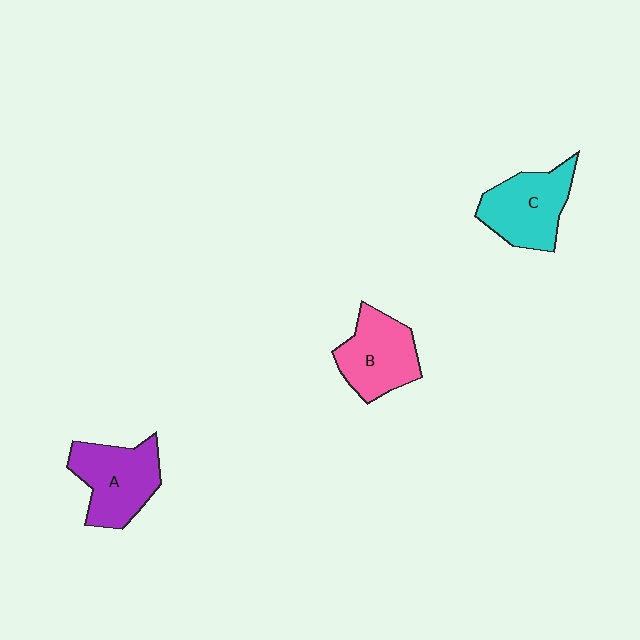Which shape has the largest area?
Shape A (purple).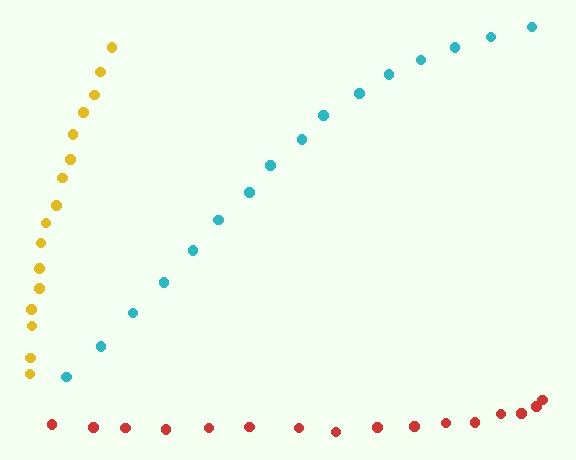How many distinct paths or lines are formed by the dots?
There are 3 distinct paths.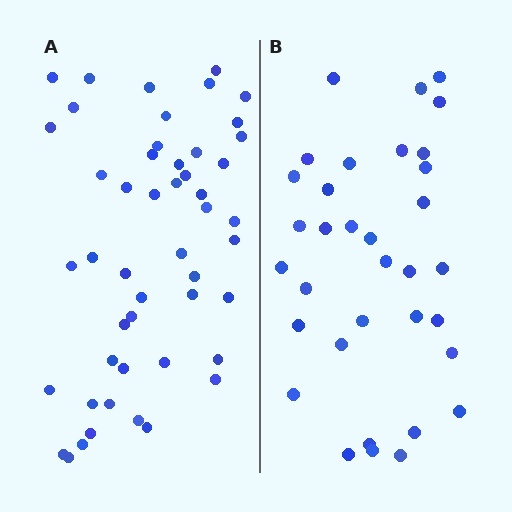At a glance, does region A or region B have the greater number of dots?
Region A (the left region) has more dots.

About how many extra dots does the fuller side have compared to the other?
Region A has approximately 15 more dots than region B.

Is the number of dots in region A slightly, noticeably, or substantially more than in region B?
Region A has noticeably more, but not dramatically so. The ratio is roughly 1.4 to 1.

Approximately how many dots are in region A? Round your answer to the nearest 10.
About 50 dots. (The exact count is 49, which rounds to 50.)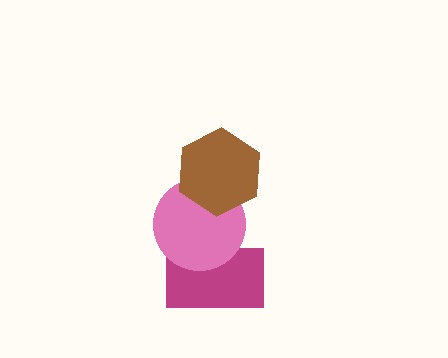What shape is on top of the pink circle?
The brown hexagon is on top of the pink circle.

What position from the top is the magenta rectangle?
The magenta rectangle is 3rd from the top.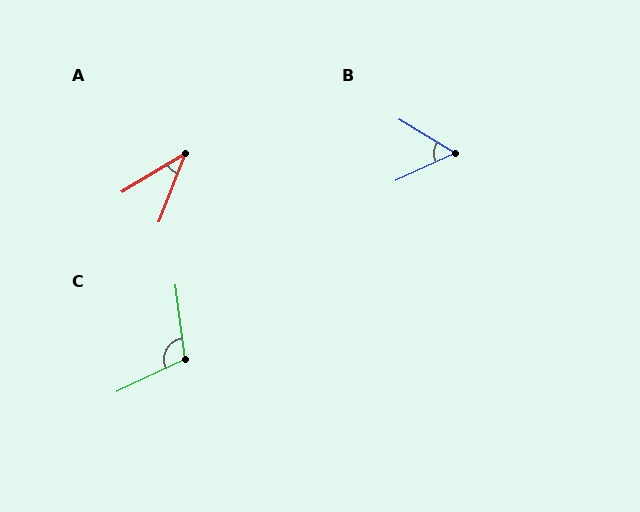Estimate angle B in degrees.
Approximately 56 degrees.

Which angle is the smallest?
A, at approximately 38 degrees.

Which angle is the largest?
C, at approximately 108 degrees.